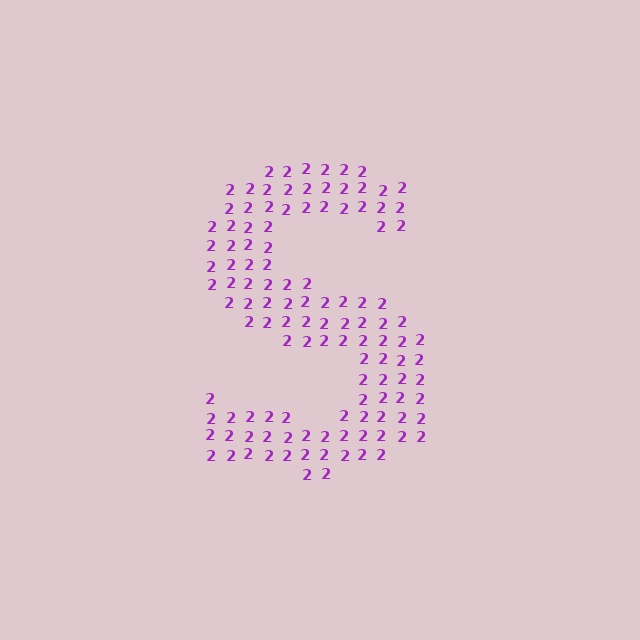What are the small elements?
The small elements are digit 2's.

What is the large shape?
The large shape is the letter S.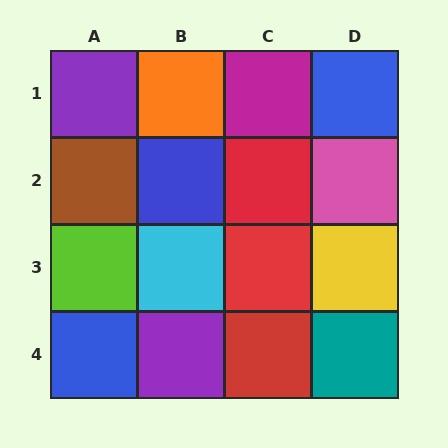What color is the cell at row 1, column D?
Blue.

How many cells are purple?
2 cells are purple.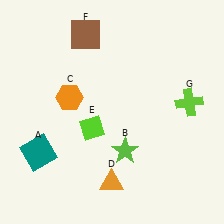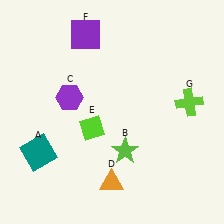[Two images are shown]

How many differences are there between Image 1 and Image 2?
There are 2 differences between the two images.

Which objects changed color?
C changed from orange to purple. F changed from brown to purple.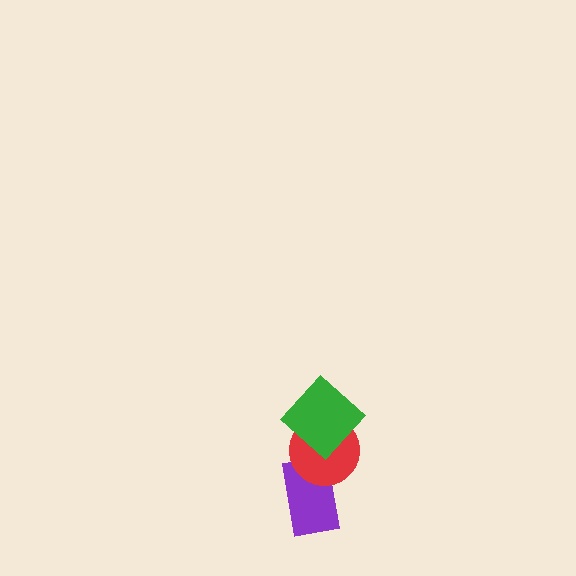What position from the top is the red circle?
The red circle is 2nd from the top.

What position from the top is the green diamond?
The green diamond is 1st from the top.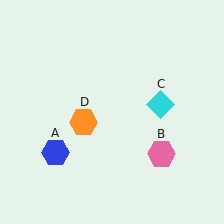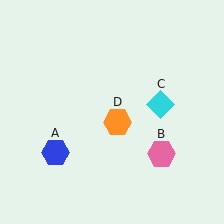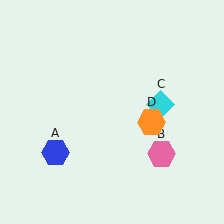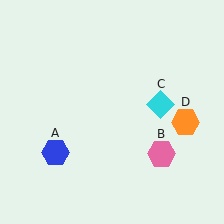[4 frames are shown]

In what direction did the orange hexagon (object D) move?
The orange hexagon (object D) moved right.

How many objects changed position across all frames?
1 object changed position: orange hexagon (object D).